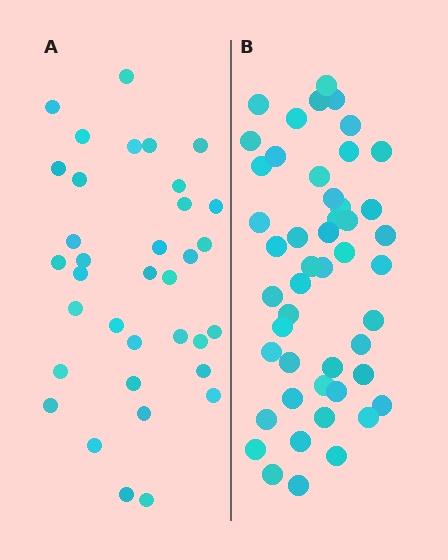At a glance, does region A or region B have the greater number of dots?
Region B (the right region) has more dots.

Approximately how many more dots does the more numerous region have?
Region B has approximately 15 more dots than region A.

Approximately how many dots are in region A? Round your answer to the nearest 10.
About 40 dots. (The exact count is 35, which rounds to 40.)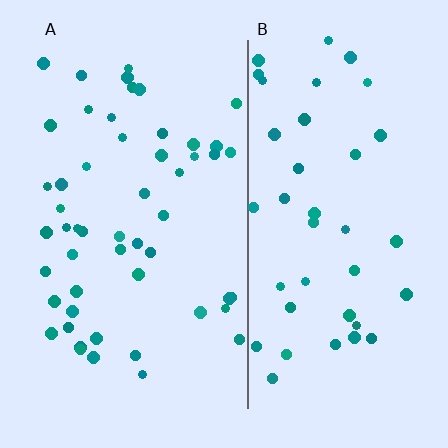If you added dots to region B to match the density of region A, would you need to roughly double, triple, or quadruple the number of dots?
Approximately double.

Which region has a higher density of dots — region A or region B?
A (the left).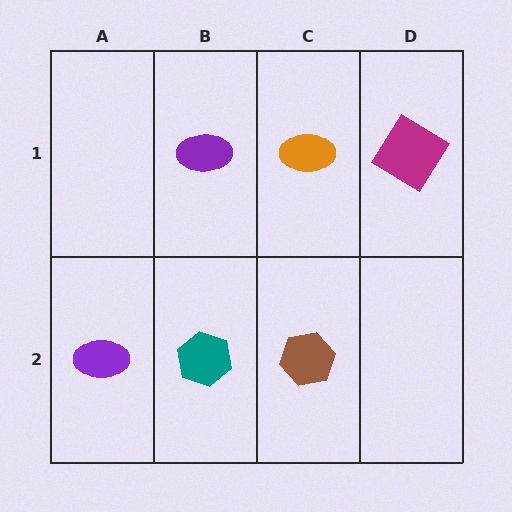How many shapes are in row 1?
3 shapes.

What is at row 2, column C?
A brown hexagon.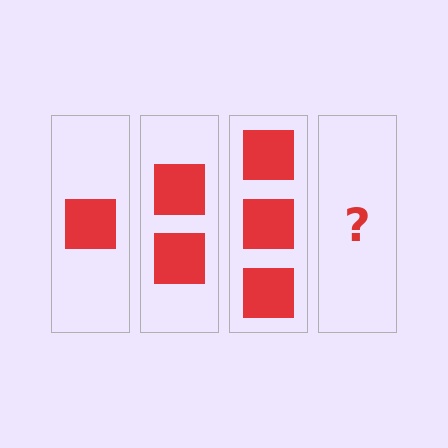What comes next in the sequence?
The next element should be 4 squares.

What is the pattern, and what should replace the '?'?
The pattern is that each step adds one more square. The '?' should be 4 squares.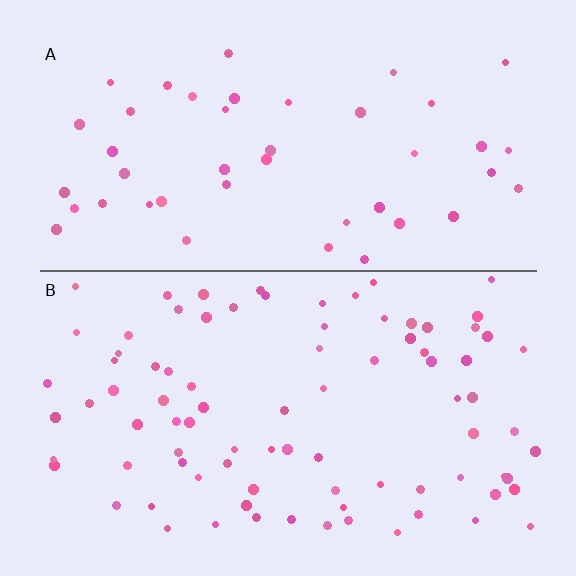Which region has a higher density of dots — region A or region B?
B (the bottom).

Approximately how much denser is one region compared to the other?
Approximately 1.9× — region B over region A.